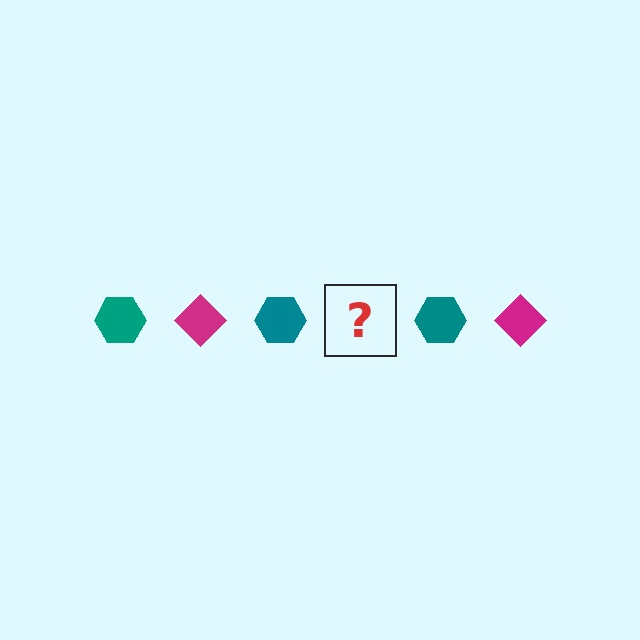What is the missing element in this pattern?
The missing element is a magenta diamond.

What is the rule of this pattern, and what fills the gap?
The rule is that the pattern alternates between teal hexagon and magenta diamond. The gap should be filled with a magenta diamond.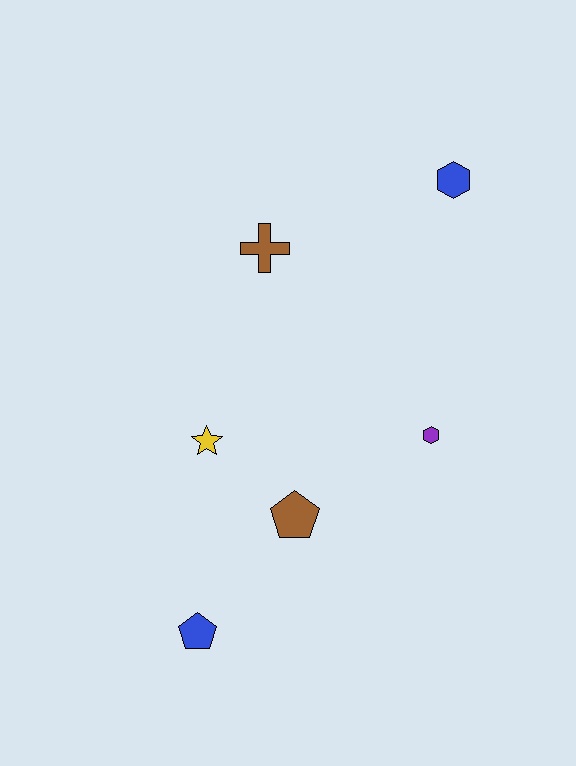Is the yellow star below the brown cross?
Yes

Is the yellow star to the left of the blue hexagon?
Yes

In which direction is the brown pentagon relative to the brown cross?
The brown pentagon is below the brown cross.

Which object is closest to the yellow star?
The brown pentagon is closest to the yellow star.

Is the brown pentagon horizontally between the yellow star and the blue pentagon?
No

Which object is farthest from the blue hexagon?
The blue pentagon is farthest from the blue hexagon.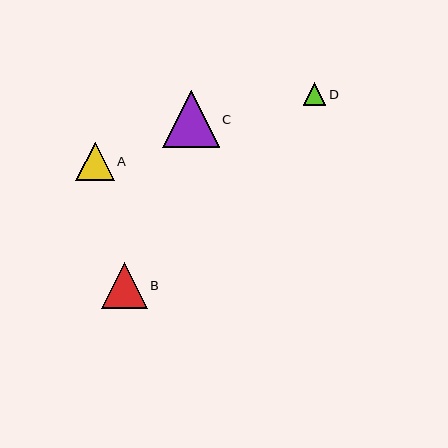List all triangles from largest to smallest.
From largest to smallest: C, B, A, D.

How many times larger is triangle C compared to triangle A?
Triangle C is approximately 1.5 times the size of triangle A.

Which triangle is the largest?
Triangle C is the largest with a size of approximately 57 pixels.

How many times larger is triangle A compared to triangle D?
Triangle A is approximately 1.7 times the size of triangle D.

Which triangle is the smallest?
Triangle D is the smallest with a size of approximately 22 pixels.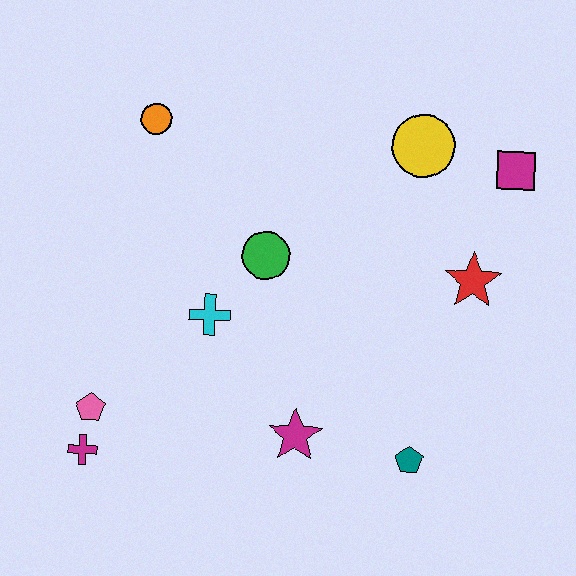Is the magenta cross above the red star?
No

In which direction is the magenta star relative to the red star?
The magenta star is to the left of the red star.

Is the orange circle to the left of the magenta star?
Yes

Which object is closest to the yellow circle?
The magenta square is closest to the yellow circle.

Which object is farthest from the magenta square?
The magenta cross is farthest from the magenta square.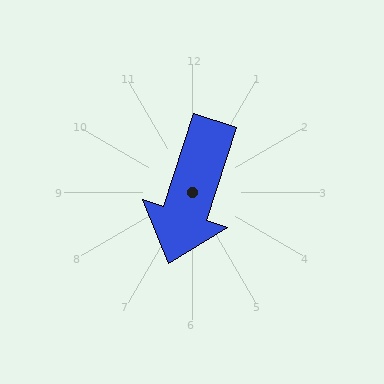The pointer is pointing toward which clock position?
Roughly 7 o'clock.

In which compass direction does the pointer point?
South.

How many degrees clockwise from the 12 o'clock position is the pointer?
Approximately 198 degrees.